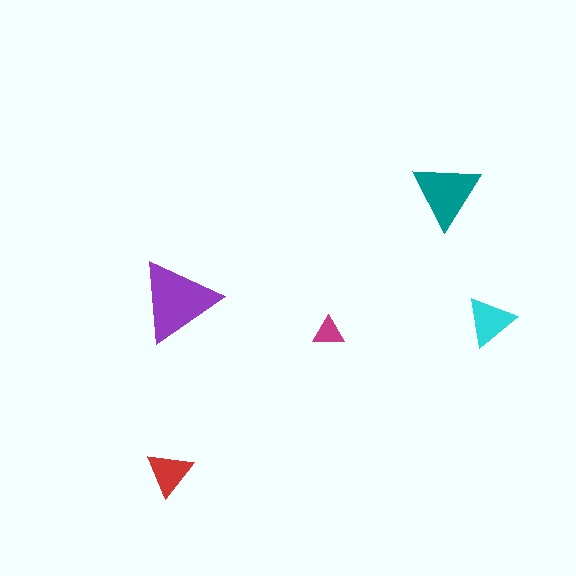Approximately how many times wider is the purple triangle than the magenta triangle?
About 2.5 times wider.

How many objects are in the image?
There are 5 objects in the image.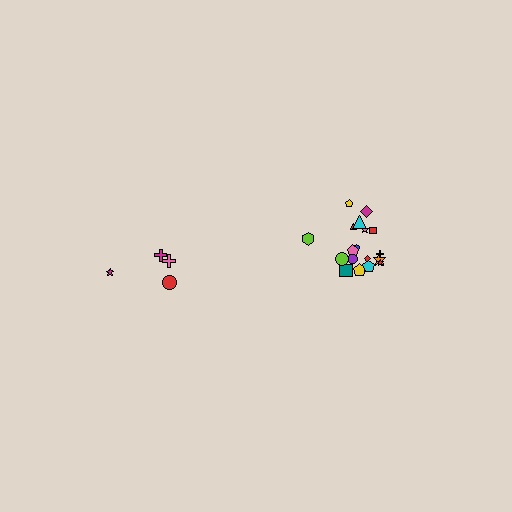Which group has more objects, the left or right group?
The right group.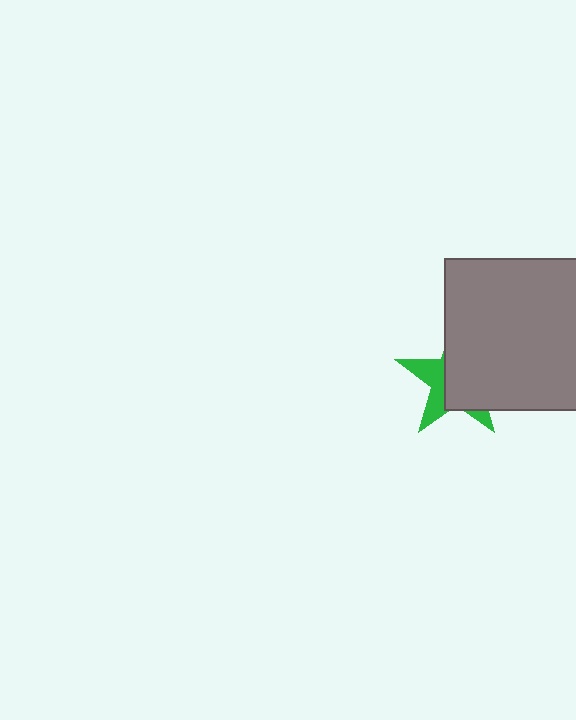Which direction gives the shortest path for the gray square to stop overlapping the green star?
Moving right gives the shortest separation.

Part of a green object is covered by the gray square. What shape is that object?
It is a star.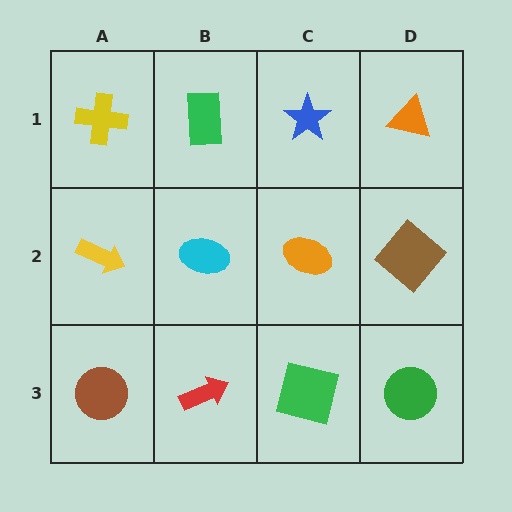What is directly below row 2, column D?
A green circle.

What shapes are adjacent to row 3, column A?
A yellow arrow (row 2, column A), a red arrow (row 3, column B).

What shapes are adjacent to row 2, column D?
An orange triangle (row 1, column D), a green circle (row 3, column D), an orange ellipse (row 2, column C).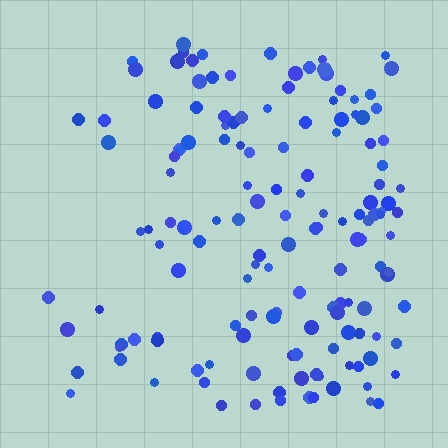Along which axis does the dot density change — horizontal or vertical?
Horizontal.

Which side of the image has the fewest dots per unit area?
The left.